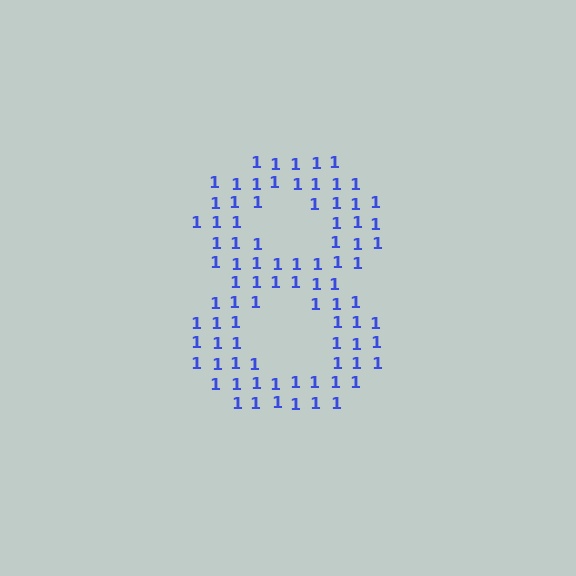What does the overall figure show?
The overall figure shows the digit 8.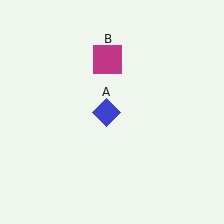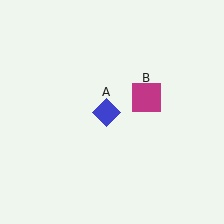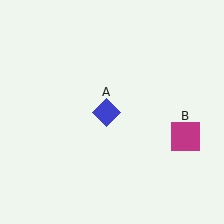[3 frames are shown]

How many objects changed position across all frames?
1 object changed position: magenta square (object B).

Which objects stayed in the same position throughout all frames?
Blue diamond (object A) remained stationary.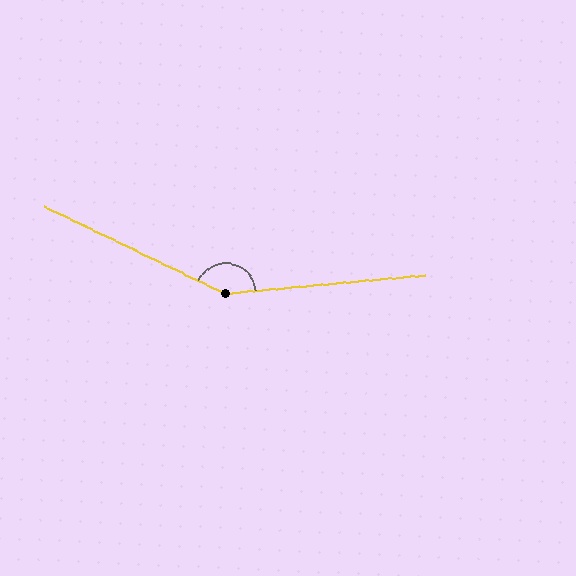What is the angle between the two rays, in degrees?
Approximately 149 degrees.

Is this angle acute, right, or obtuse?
It is obtuse.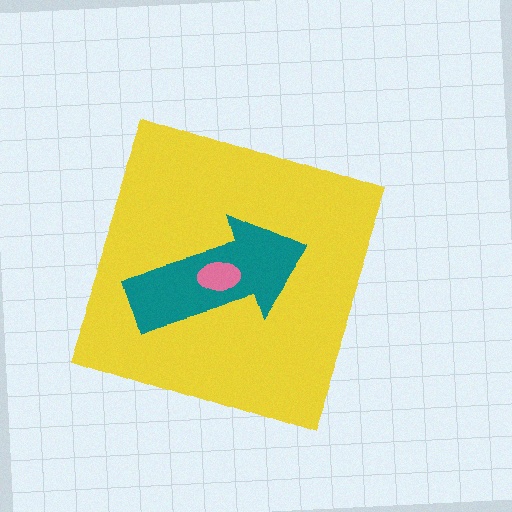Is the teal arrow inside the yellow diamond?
Yes.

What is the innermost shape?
The pink ellipse.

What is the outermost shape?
The yellow diamond.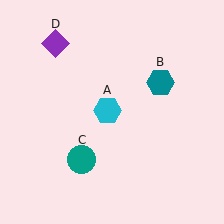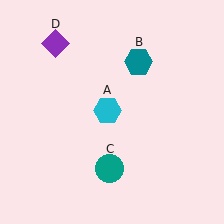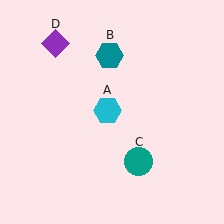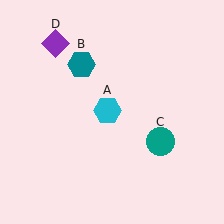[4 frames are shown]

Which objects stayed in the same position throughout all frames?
Cyan hexagon (object A) and purple diamond (object D) remained stationary.